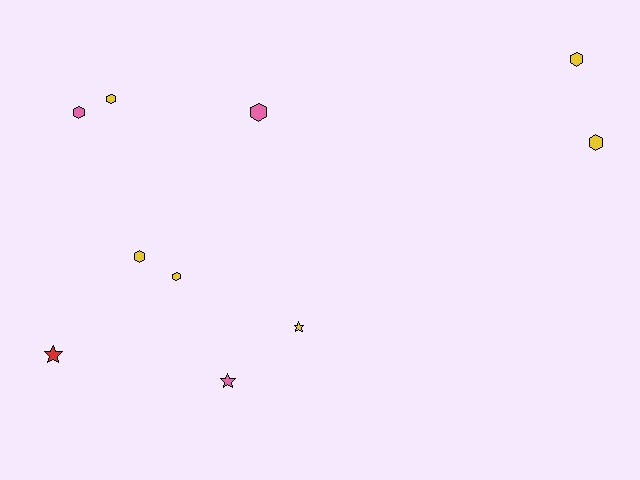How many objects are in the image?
There are 10 objects.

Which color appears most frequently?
Yellow, with 6 objects.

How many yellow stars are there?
There is 1 yellow star.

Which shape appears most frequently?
Hexagon, with 7 objects.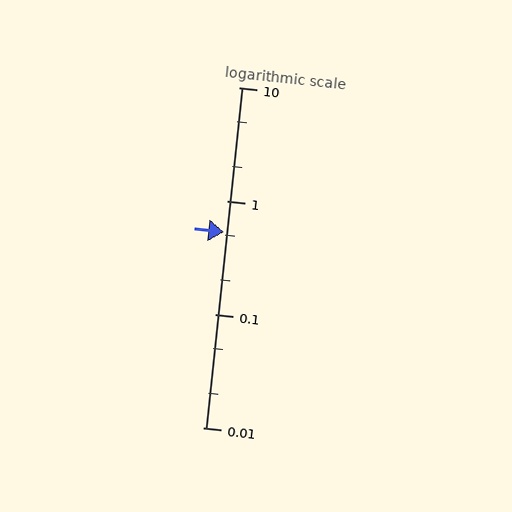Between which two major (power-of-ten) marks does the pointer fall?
The pointer is between 0.1 and 1.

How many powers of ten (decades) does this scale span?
The scale spans 3 decades, from 0.01 to 10.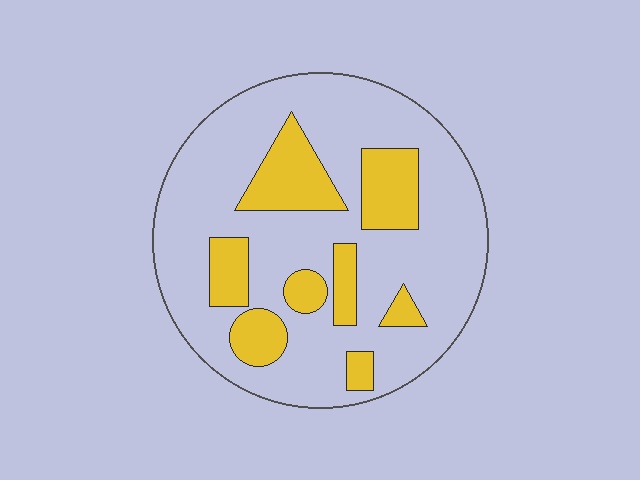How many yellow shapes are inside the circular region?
8.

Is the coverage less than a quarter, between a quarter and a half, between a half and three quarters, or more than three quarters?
Less than a quarter.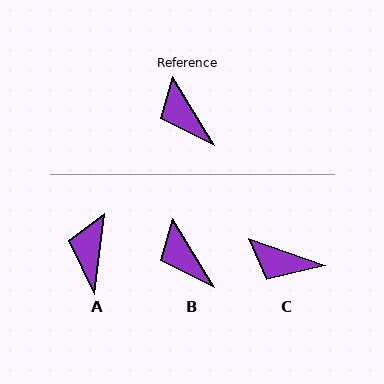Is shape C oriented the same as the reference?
No, it is off by about 40 degrees.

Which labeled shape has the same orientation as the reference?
B.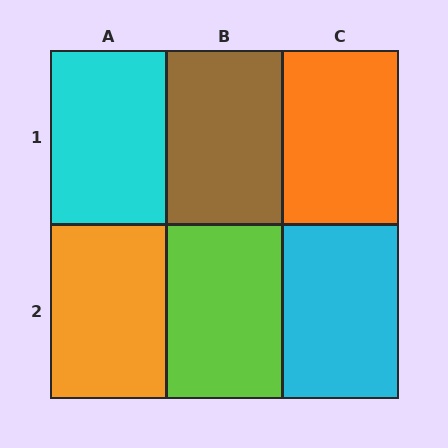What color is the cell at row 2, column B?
Lime.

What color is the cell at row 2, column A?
Orange.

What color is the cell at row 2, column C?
Cyan.